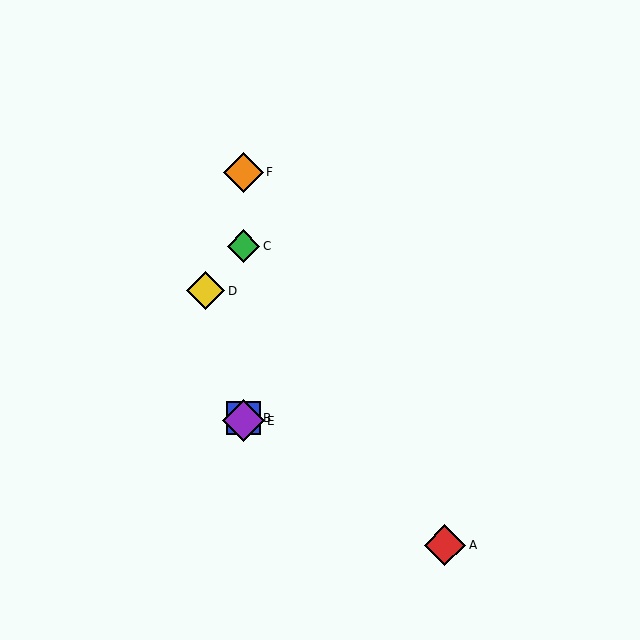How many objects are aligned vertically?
4 objects (B, C, E, F) are aligned vertically.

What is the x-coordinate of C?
Object C is at x≈244.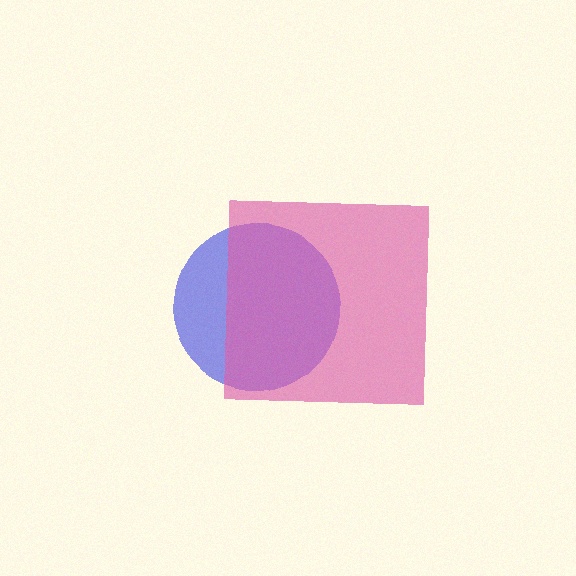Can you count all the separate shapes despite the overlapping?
Yes, there are 2 separate shapes.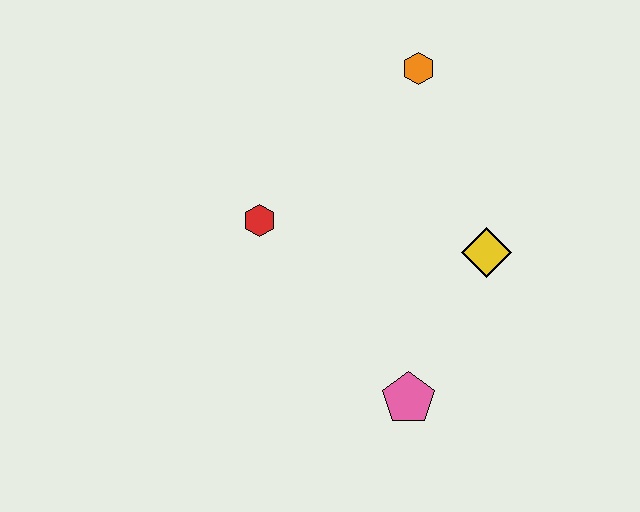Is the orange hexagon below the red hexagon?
No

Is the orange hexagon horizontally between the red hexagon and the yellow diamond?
Yes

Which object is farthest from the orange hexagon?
The pink pentagon is farthest from the orange hexagon.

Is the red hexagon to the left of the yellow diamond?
Yes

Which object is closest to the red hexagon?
The orange hexagon is closest to the red hexagon.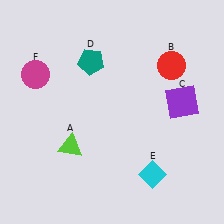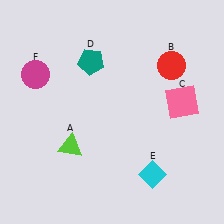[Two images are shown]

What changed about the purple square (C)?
In Image 1, C is purple. In Image 2, it changed to pink.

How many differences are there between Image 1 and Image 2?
There is 1 difference between the two images.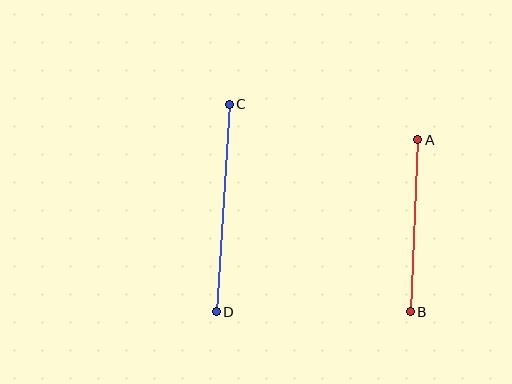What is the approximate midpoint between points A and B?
The midpoint is at approximately (414, 226) pixels.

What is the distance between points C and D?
The distance is approximately 208 pixels.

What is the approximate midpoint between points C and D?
The midpoint is at approximately (223, 208) pixels.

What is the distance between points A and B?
The distance is approximately 172 pixels.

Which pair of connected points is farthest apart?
Points C and D are farthest apart.